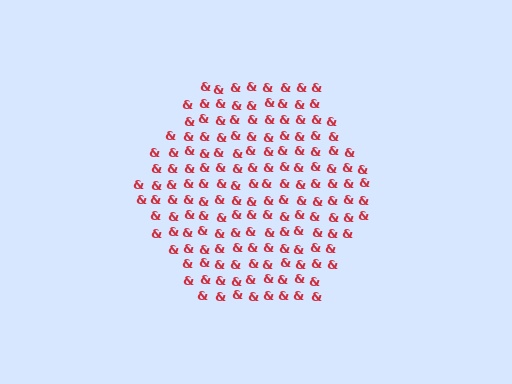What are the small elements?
The small elements are ampersands.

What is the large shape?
The large shape is a hexagon.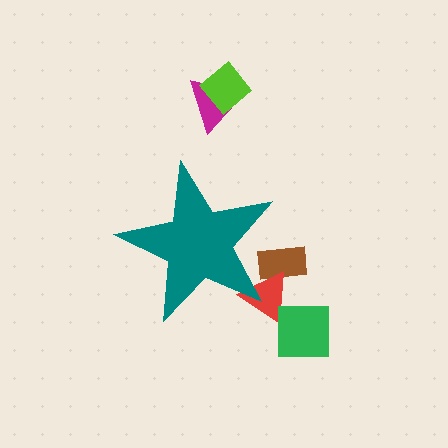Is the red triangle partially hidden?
Yes, the red triangle is partially hidden behind the teal star.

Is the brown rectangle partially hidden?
Yes, the brown rectangle is partially hidden behind the teal star.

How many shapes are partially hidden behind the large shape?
2 shapes are partially hidden.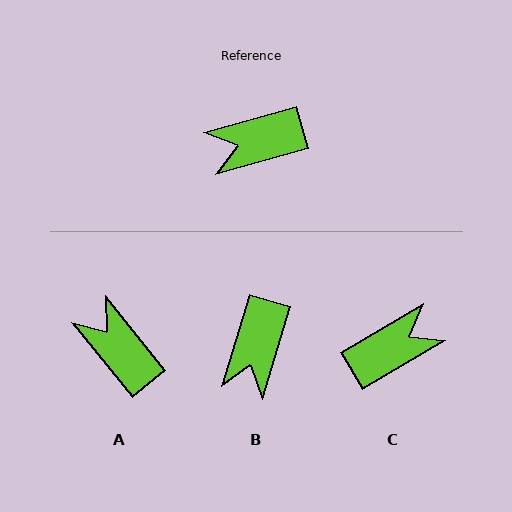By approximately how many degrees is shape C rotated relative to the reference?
Approximately 165 degrees clockwise.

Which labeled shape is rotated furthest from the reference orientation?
C, about 165 degrees away.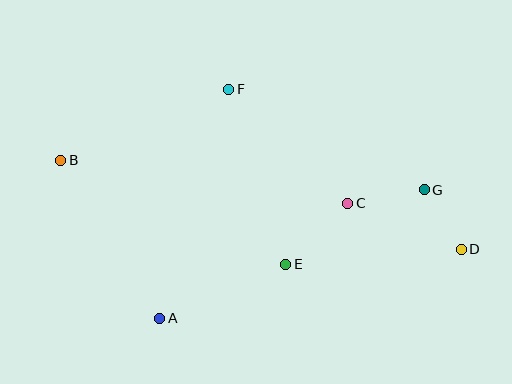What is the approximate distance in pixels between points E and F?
The distance between E and F is approximately 184 pixels.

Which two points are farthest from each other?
Points B and D are farthest from each other.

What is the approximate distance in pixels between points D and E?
The distance between D and E is approximately 176 pixels.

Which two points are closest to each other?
Points D and G are closest to each other.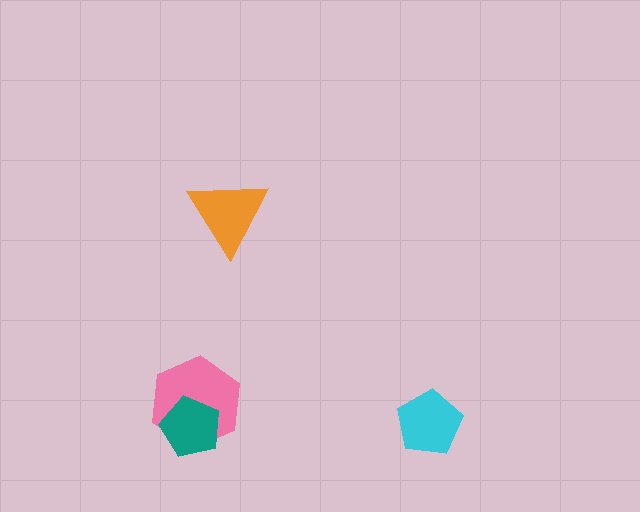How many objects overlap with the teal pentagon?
1 object overlaps with the teal pentagon.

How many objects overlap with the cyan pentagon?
0 objects overlap with the cyan pentagon.